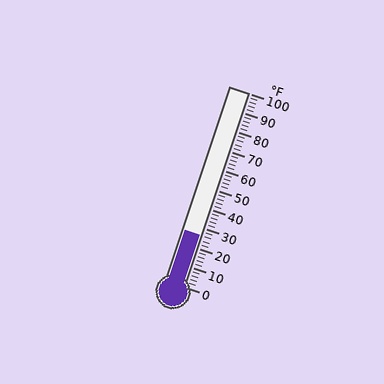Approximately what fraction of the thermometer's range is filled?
The thermometer is filled to approximately 25% of its range.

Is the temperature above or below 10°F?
The temperature is above 10°F.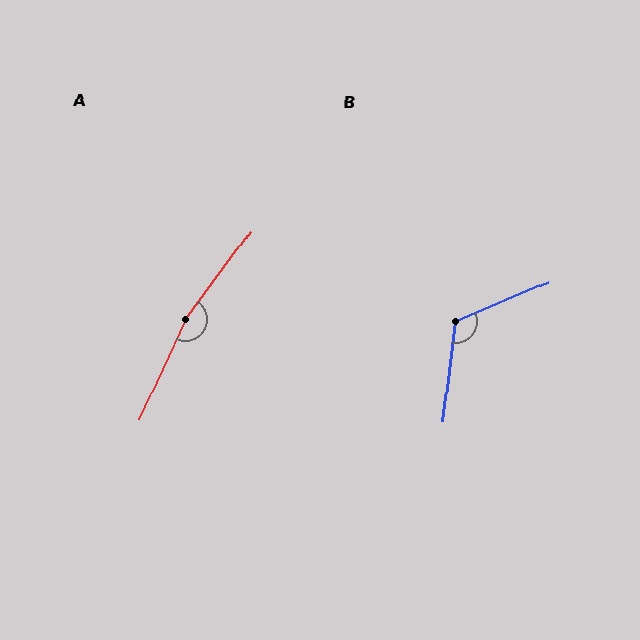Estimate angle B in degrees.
Approximately 119 degrees.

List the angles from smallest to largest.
B (119°), A (168°).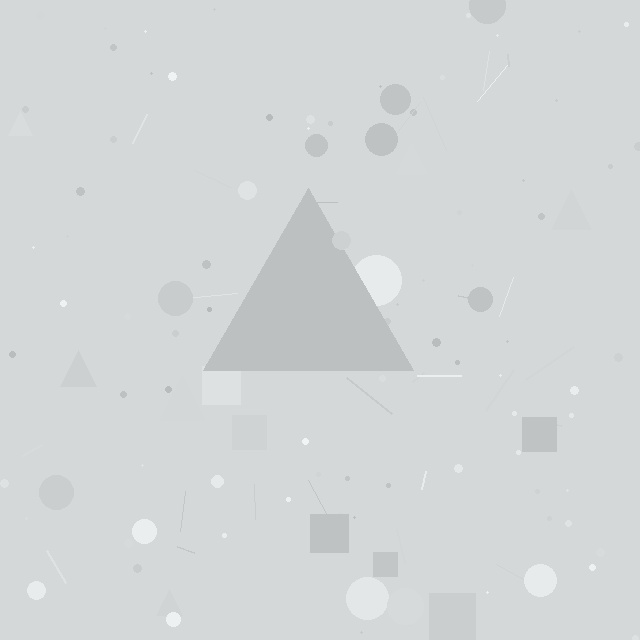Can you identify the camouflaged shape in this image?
The camouflaged shape is a triangle.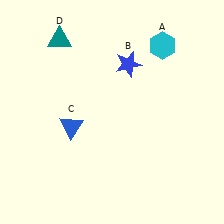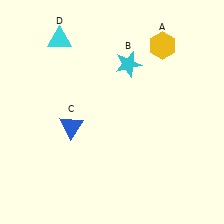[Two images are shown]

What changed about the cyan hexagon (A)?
In Image 1, A is cyan. In Image 2, it changed to yellow.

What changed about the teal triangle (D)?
In Image 1, D is teal. In Image 2, it changed to cyan.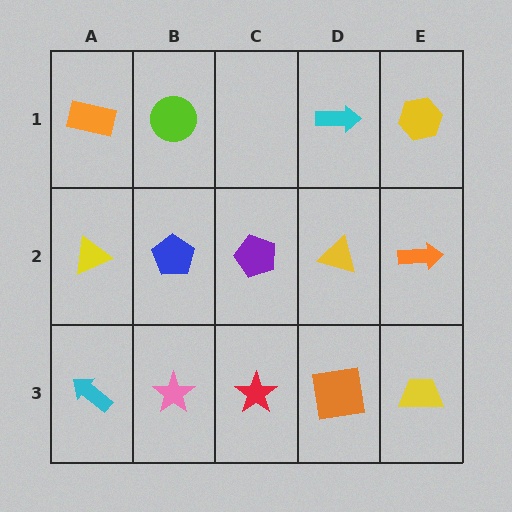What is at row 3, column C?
A red star.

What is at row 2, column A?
A yellow triangle.